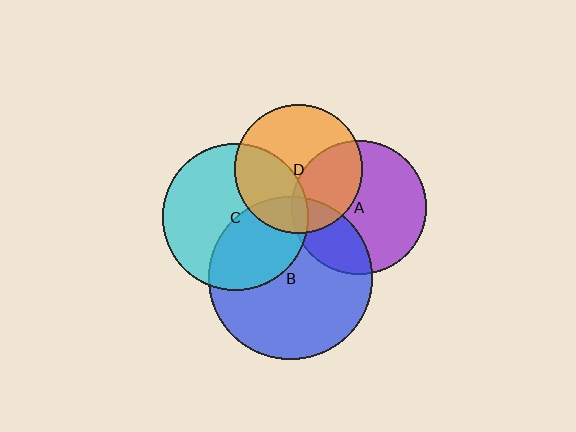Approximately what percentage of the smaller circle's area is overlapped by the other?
Approximately 40%.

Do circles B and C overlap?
Yes.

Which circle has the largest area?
Circle B (blue).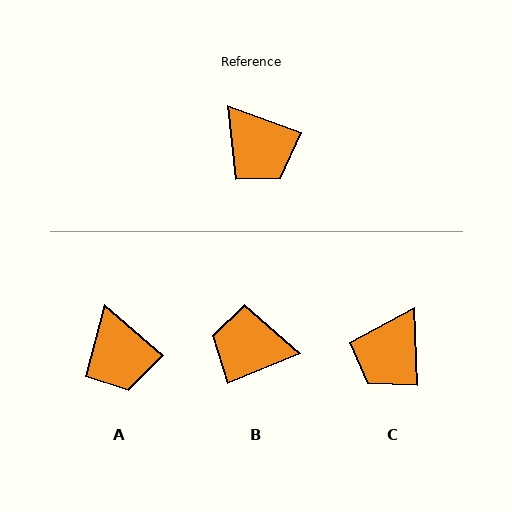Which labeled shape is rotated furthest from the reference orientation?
B, about 138 degrees away.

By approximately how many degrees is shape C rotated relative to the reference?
Approximately 68 degrees clockwise.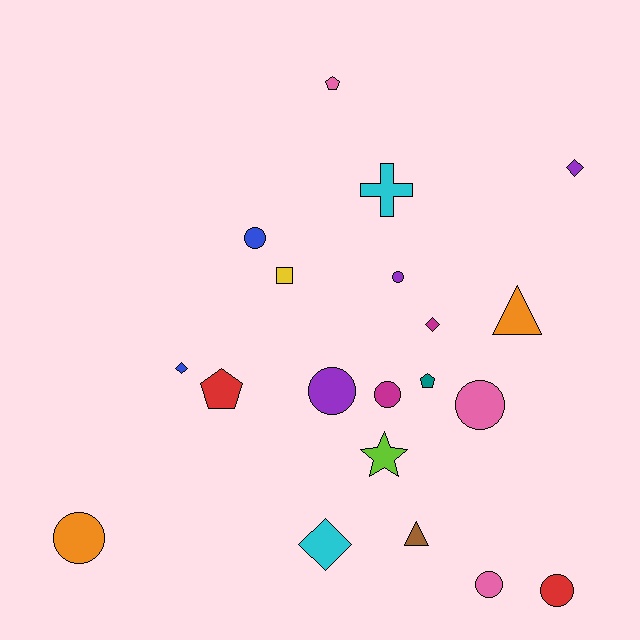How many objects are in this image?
There are 20 objects.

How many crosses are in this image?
There is 1 cross.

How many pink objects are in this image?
There are 3 pink objects.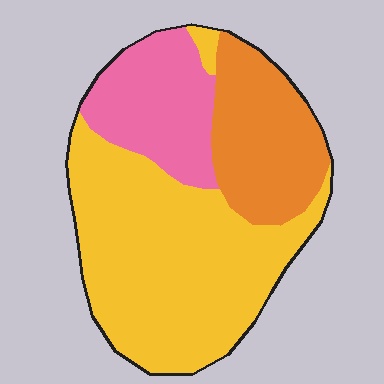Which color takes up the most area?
Yellow, at roughly 55%.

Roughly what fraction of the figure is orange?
Orange covers 24% of the figure.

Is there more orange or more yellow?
Yellow.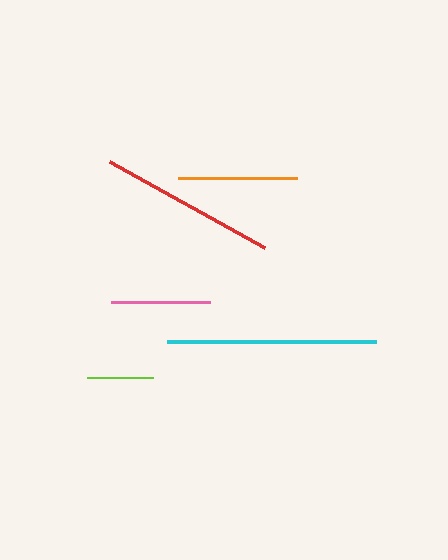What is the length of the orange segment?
The orange segment is approximately 119 pixels long.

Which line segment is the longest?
The cyan line is the longest at approximately 209 pixels.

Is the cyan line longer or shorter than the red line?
The cyan line is longer than the red line.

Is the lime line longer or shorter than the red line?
The red line is longer than the lime line.